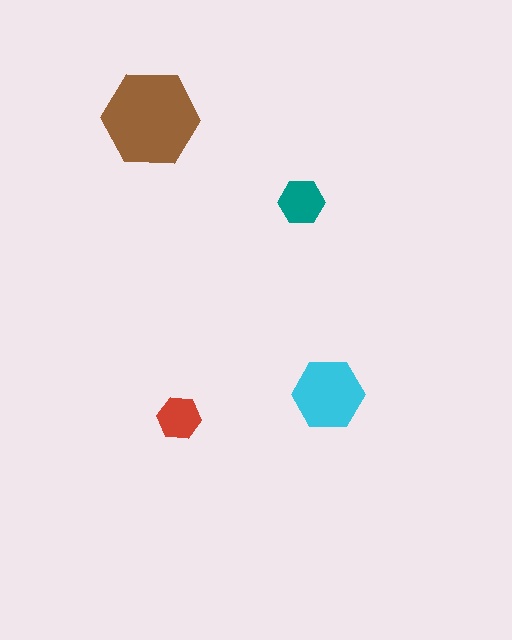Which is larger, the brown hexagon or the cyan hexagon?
The brown one.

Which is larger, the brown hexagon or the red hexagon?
The brown one.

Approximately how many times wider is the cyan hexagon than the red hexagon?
About 1.5 times wider.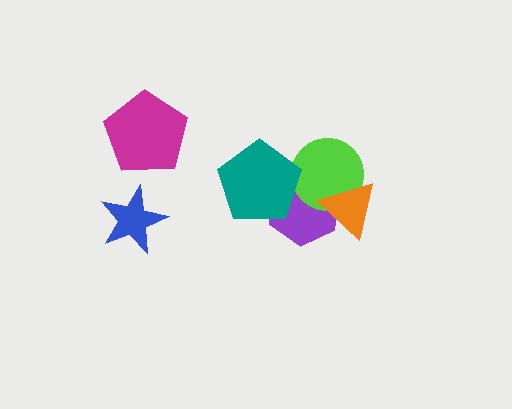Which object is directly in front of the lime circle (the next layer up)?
The teal pentagon is directly in front of the lime circle.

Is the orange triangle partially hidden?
No, no other shape covers it.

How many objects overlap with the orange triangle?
2 objects overlap with the orange triangle.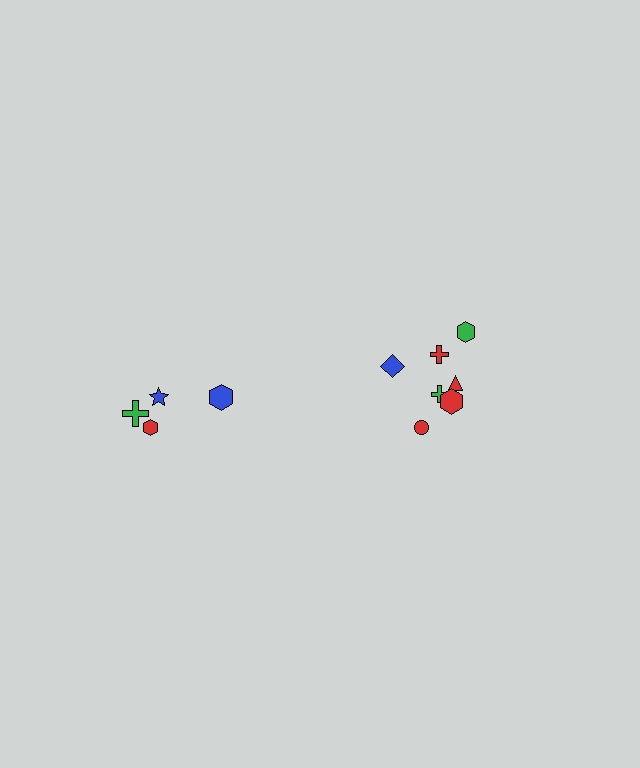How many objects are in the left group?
There are 4 objects.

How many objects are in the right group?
There are 7 objects.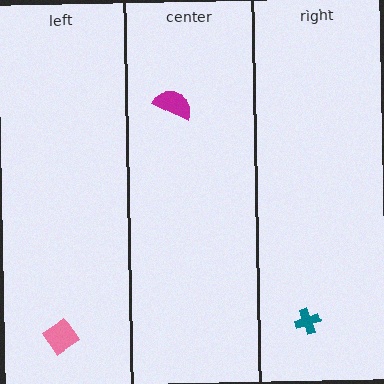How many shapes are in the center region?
1.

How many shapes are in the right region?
1.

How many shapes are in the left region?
1.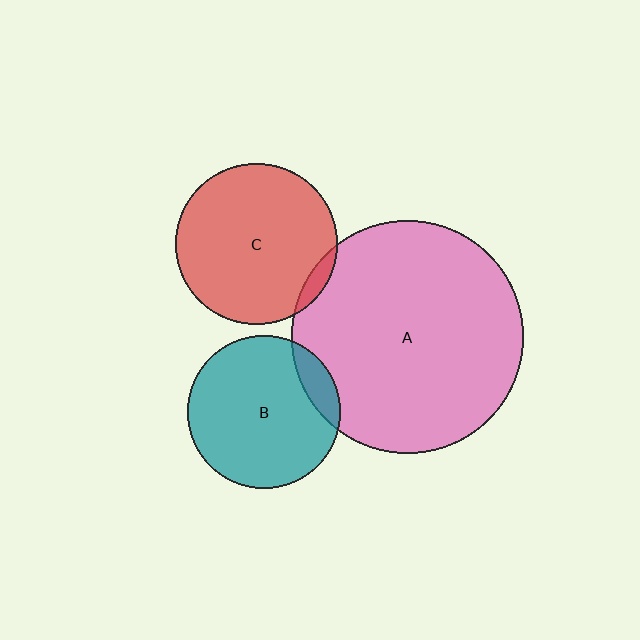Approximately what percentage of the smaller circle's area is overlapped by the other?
Approximately 5%.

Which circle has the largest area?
Circle A (pink).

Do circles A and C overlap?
Yes.